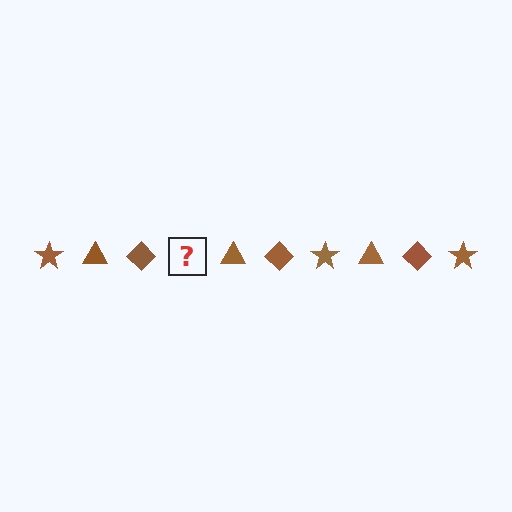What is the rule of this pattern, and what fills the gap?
The rule is that the pattern cycles through star, triangle, diamond shapes in brown. The gap should be filled with a brown star.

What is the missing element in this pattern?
The missing element is a brown star.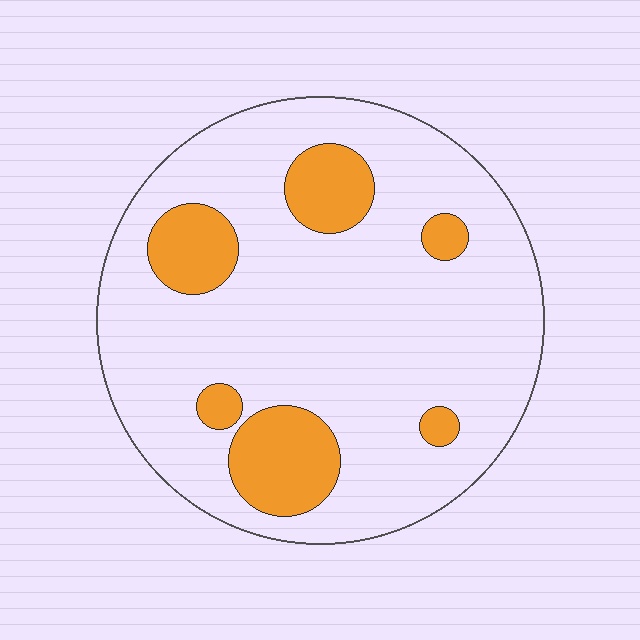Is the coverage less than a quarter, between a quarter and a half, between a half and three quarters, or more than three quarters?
Less than a quarter.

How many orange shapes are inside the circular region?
6.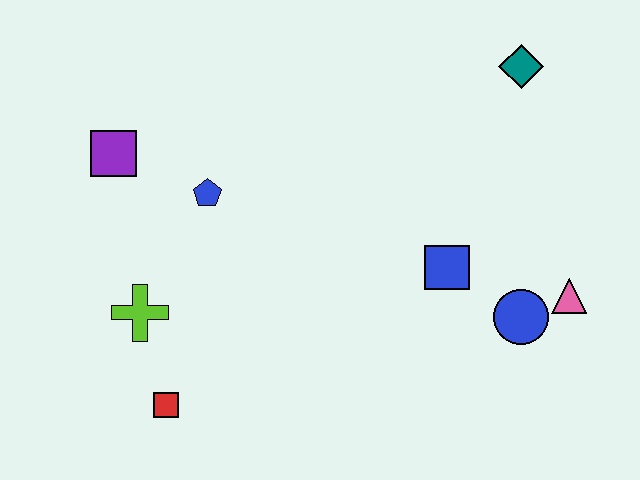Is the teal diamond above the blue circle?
Yes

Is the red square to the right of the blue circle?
No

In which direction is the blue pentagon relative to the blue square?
The blue pentagon is to the left of the blue square.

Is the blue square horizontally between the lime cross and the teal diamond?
Yes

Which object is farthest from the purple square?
The pink triangle is farthest from the purple square.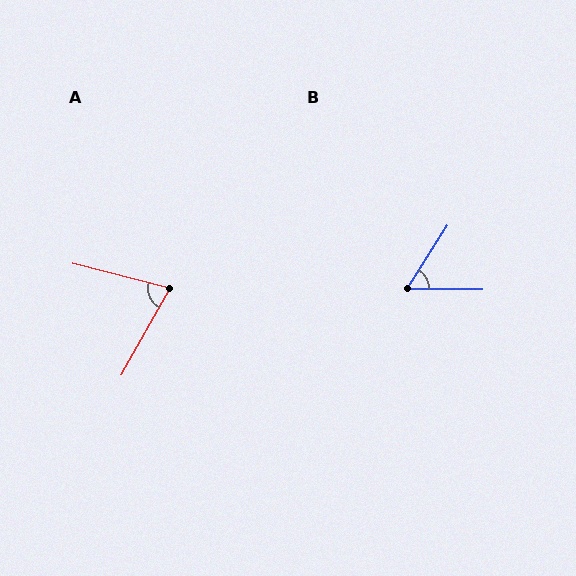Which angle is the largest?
A, at approximately 75 degrees.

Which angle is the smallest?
B, at approximately 58 degrees.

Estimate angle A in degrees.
Approximately 75 degrees.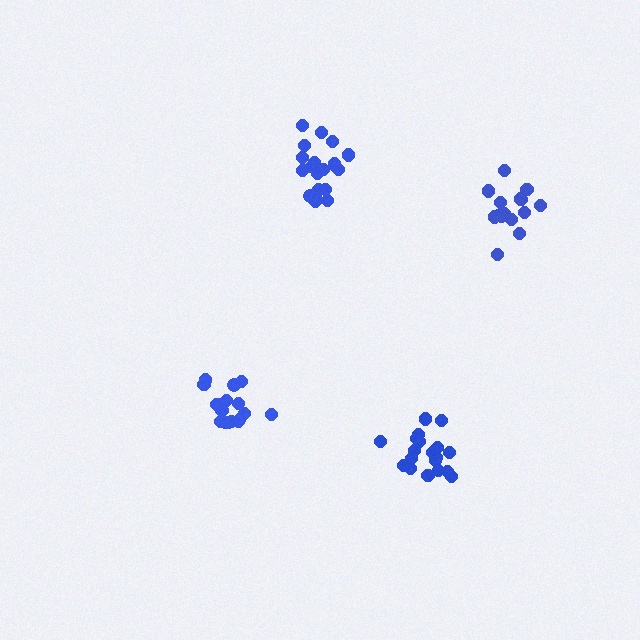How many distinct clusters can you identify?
There are 4 distinct clusters.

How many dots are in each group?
Group 1: 15 dots, Group 2: 19 dots, Group 3: 20 dots, Group 4: 17 dots (71 total).